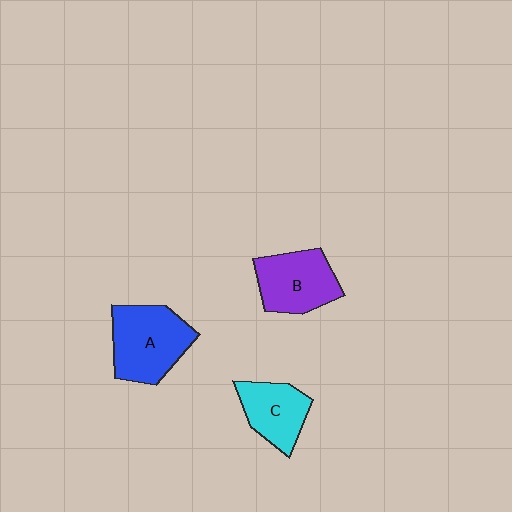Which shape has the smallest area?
Shape C (cyan).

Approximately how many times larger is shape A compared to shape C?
Approximately 1.4 times.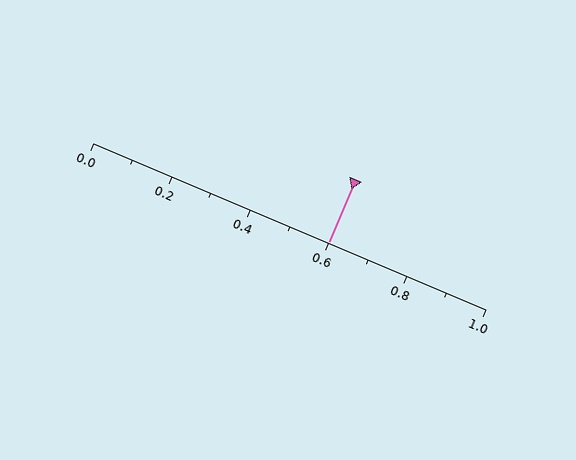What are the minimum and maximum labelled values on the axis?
The axis runs from 0.0 to 1.0.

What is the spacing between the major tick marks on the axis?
The major ticks are spaced 0.2 apart.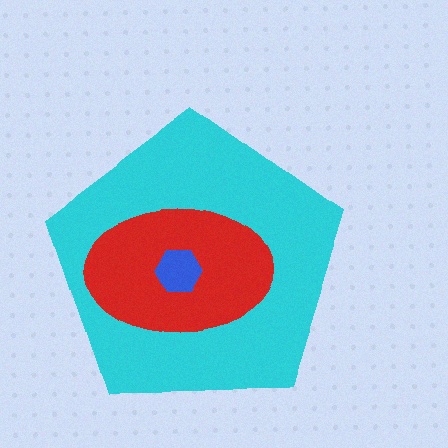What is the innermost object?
The blue hexagon.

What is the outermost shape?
The cyan pentagon.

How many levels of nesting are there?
3.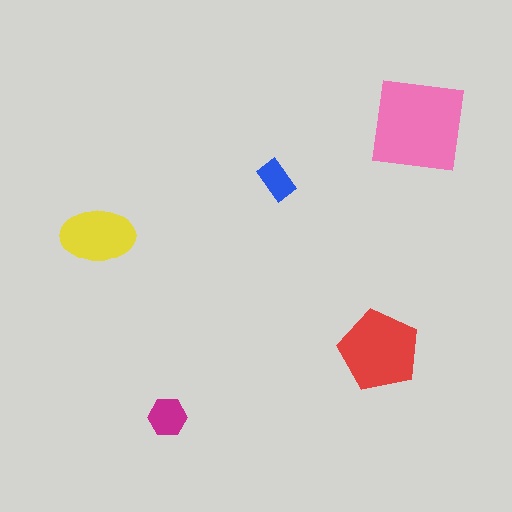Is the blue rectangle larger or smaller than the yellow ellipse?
Smaller.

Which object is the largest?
The pink square.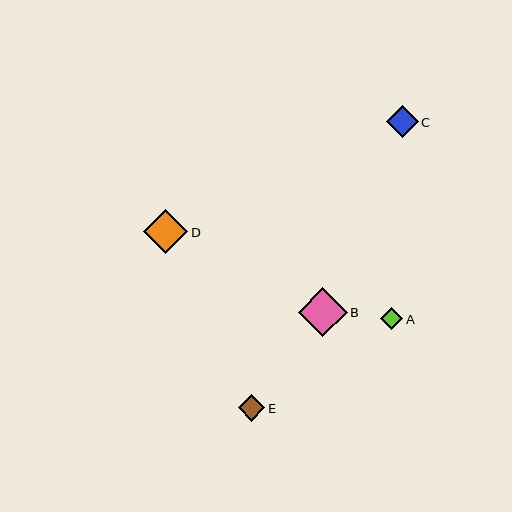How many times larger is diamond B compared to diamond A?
Diamond B is approximately 2.2 times the size of diamond A.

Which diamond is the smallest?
Diamond A is the smallest with a size of approximately 22 pixels.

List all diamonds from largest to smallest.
From largest to smallest: B, D, C, E, A.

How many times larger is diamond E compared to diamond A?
Diamond E is approximately 1.2 times the size of diamond A.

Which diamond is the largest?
Diamond B is the largest with a size of approximately 49 pixels.